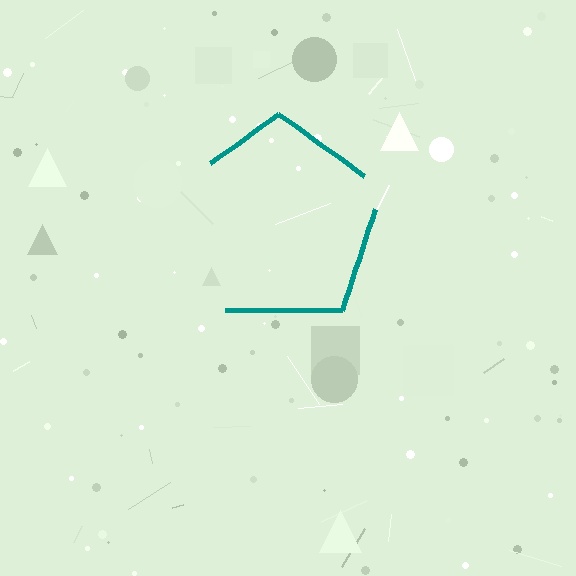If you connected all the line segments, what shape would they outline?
They would outline a pentagon.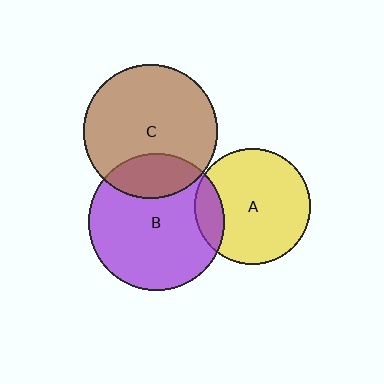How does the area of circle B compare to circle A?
Approximately 1.4 times.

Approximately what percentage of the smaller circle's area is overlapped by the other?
Approximately 20%.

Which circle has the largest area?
Circle B (purple).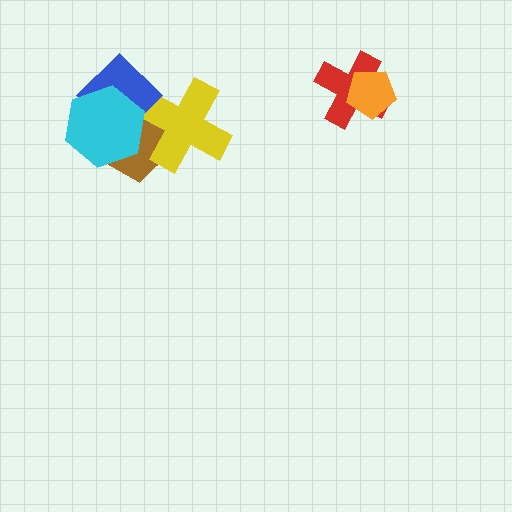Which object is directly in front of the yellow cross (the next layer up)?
The blue diamond is directly in front of the yellow cross.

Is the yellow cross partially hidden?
Yes, it is partially covered by another shape.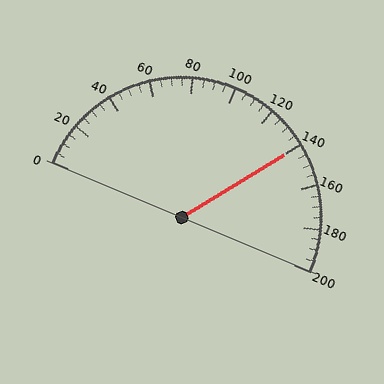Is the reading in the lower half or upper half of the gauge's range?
The reading is in the upper half of the range (0 to 200).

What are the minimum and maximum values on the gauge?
The gauge ranges from 0 to 200.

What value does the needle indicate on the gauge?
The needle indicates approximately 140.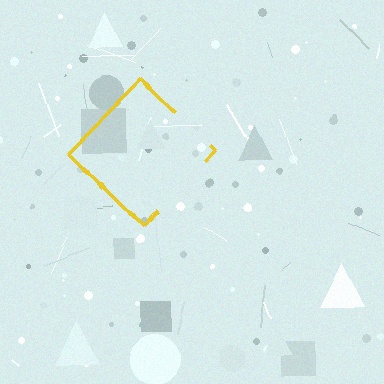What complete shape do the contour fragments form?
The contour fragments form a diamond.